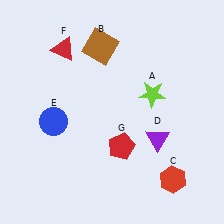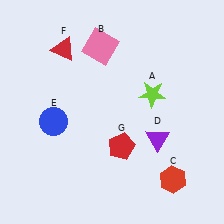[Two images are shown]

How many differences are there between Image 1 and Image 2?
There is 1 difference between the two images.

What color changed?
The square (B) changed from brown in Image 1 to pink in Image 2.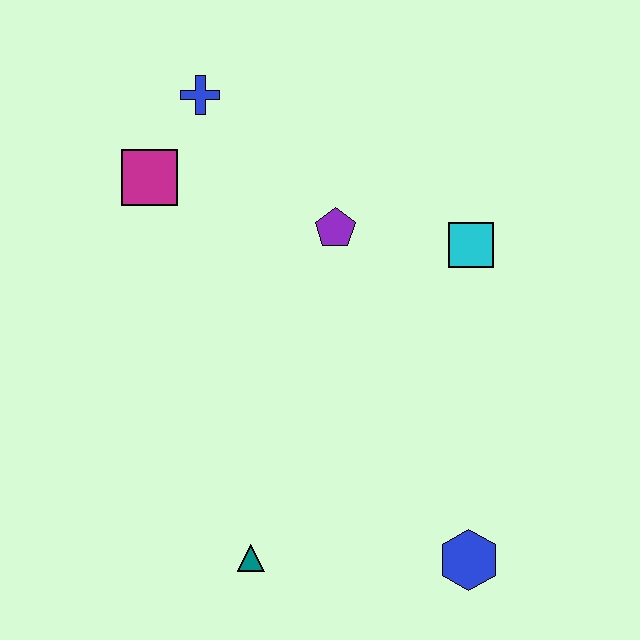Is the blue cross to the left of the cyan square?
Yes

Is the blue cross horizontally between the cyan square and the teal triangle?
No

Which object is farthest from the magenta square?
The blue hexagon is farthest from the magenta square.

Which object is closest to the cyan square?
The purple pentagon is closest to the cyan square.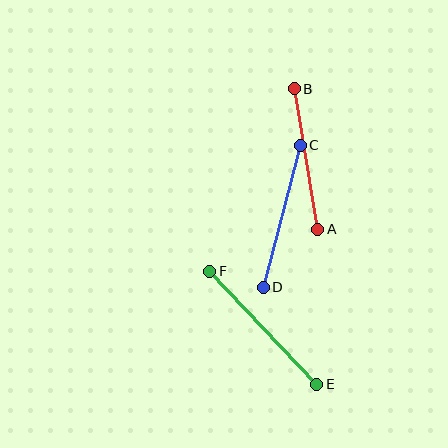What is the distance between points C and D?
The distance is approximately 146 pixels.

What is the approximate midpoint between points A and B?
The midpoint is at approximately (306, 159) pixels.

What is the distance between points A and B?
The distance is approximately 142 pixels.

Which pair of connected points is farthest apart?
Points E and F are farthest apart.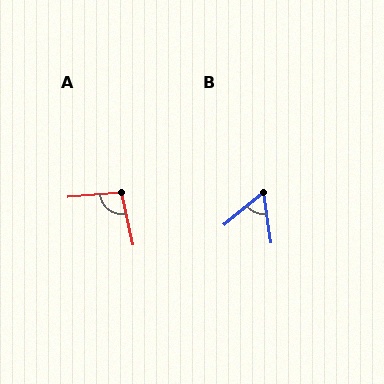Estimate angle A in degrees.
Approximately 97 degrees.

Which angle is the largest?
A, at approximately 97 degrees.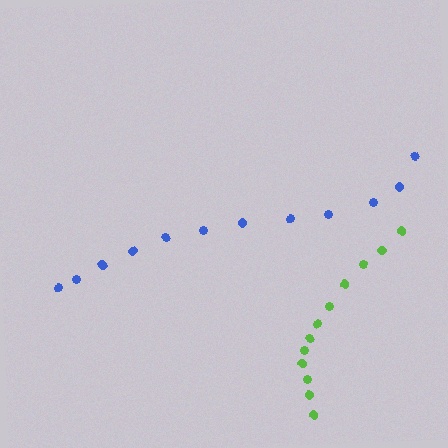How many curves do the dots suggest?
There are 2 distinct paths.